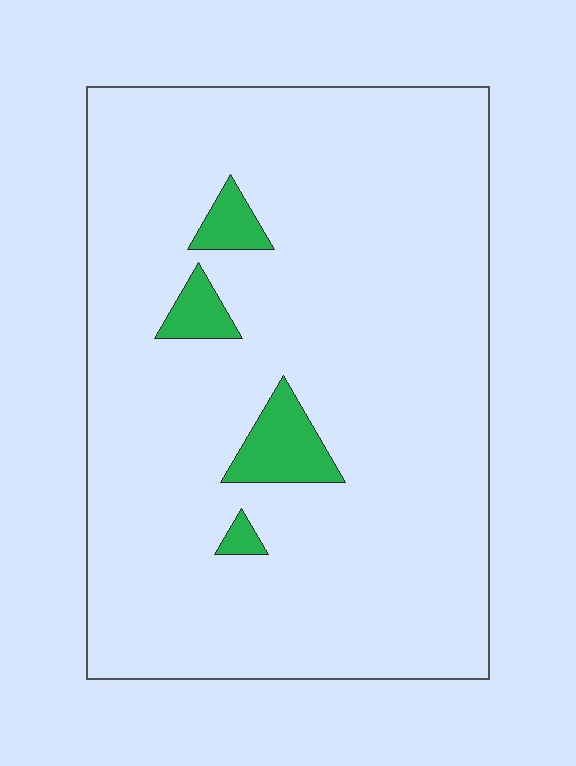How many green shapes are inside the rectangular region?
4.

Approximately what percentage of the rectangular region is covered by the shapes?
Approximately 5%.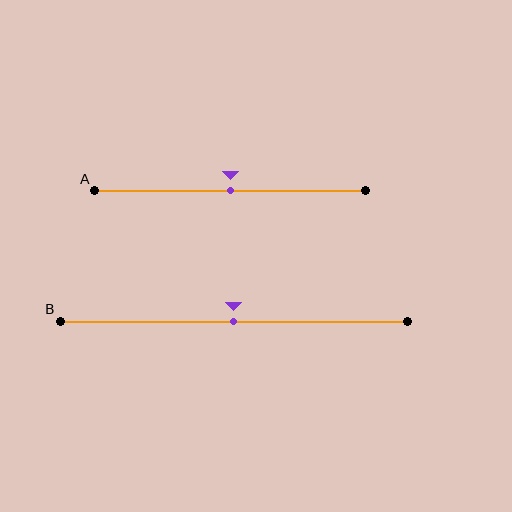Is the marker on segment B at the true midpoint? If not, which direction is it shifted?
Yes, the marker on segment B is at the true midpoint.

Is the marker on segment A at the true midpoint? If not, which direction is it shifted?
Yes, the marker on segment A is at the true midpoint.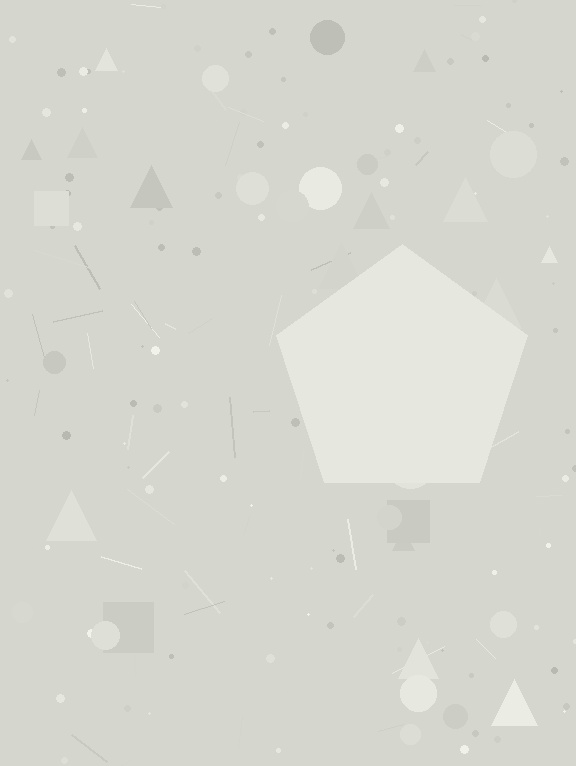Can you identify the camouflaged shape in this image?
The camouflaged shape is a pentagon.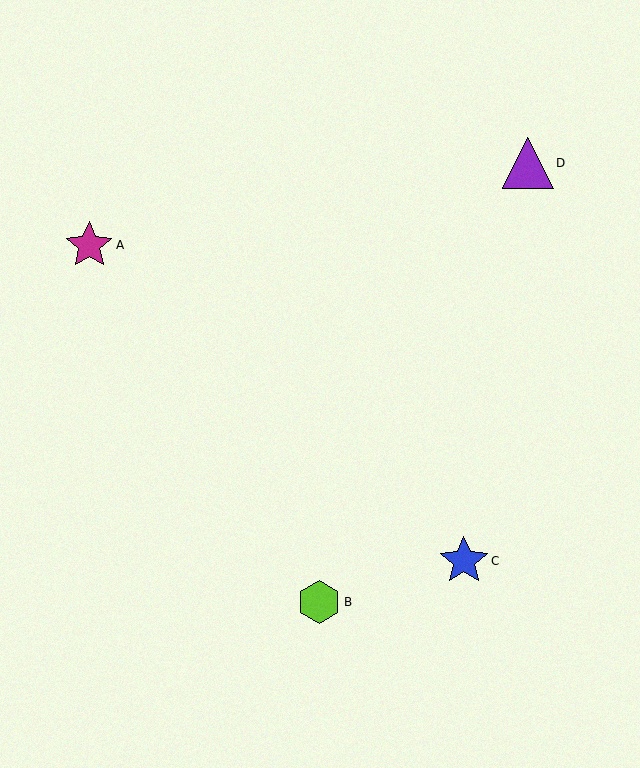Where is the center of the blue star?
The center of the blue star is at (464, 561).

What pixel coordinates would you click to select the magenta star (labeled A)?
Click at (89, 245) to select the magenta star A.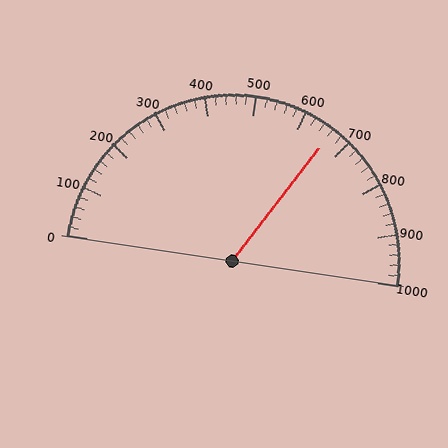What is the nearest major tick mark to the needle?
The nearest major tick mark is 700.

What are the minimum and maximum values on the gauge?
The gauge ranges from 0 to 1000.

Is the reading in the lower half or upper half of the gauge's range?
The reading is in the upper half of the range (0 to 1000).